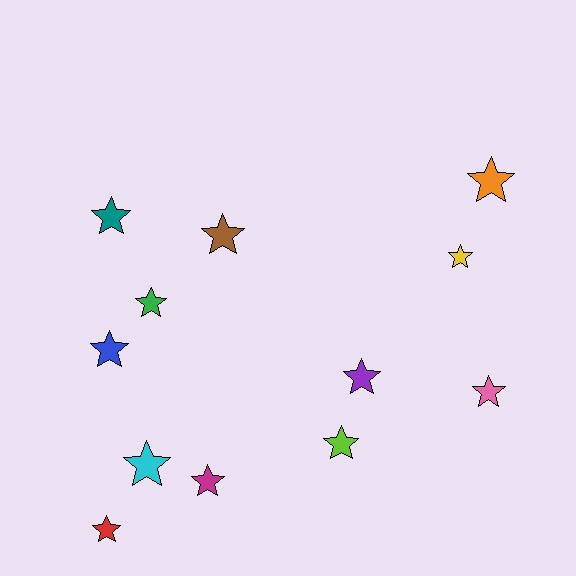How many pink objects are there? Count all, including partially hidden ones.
There is 1 pink object.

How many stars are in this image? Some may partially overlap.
There are 12 stars.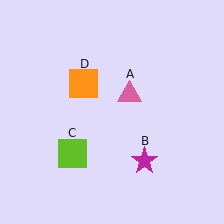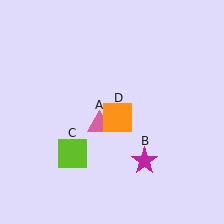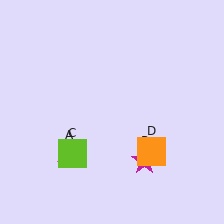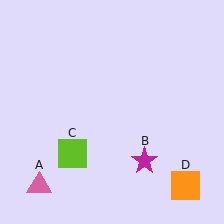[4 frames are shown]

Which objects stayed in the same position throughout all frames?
Magenta star (object B) and lime square (object C) remained stationary.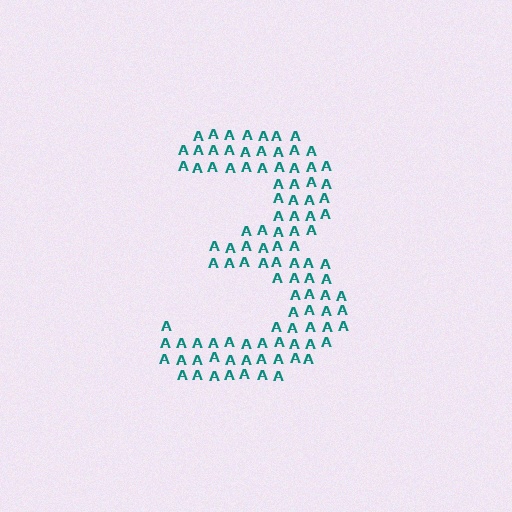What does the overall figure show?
The overall figure shows the digit 3.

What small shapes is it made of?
It is made of small letter A's.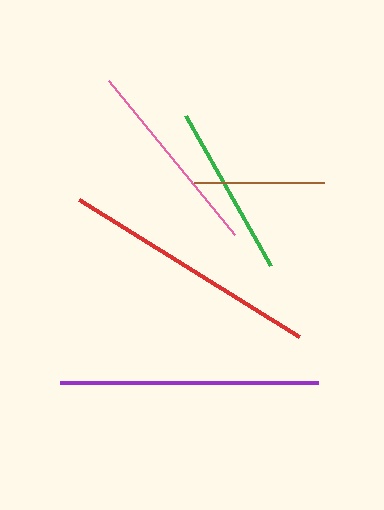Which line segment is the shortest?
The brown line is the shortest at approximately 130 pixels.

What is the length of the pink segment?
The pink segment is approximately 199 pixels long.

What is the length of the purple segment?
The purple segment is approximately 258 pixels long.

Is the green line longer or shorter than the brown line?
The green line is longer than the brown line.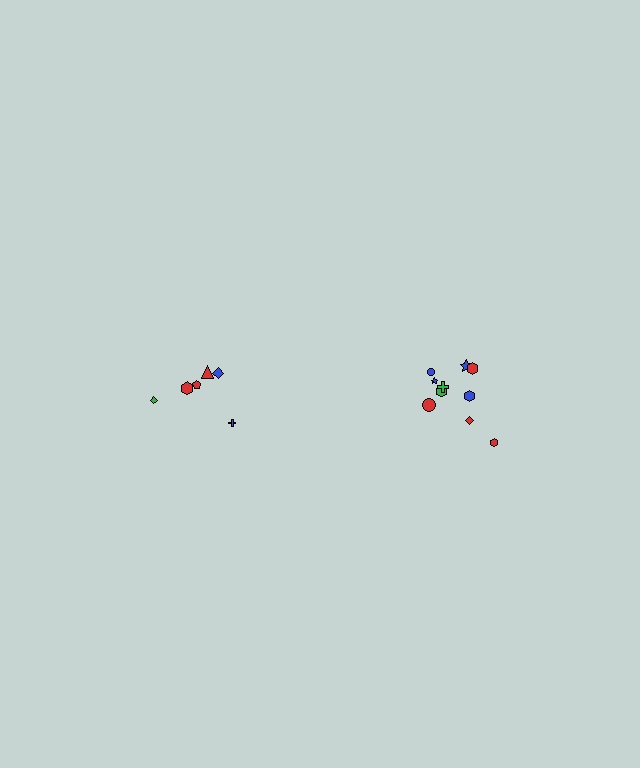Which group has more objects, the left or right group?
The right group.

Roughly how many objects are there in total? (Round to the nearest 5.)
Roughly 15 objects in total.